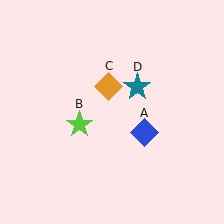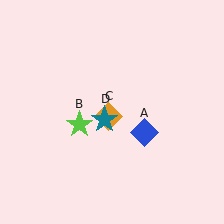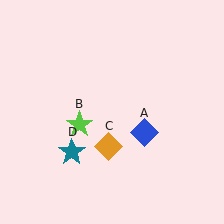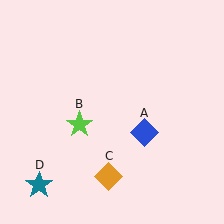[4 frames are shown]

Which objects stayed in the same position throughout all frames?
Blue diamond (object A) and lime star (object B) remained stationary.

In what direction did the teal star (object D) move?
The teal star (object D) moved down and to the left.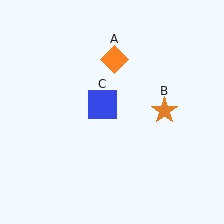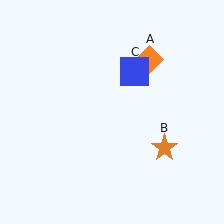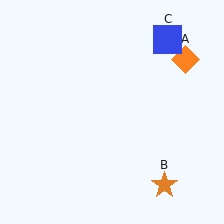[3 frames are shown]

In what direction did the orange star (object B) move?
The orange star (object B) moved down.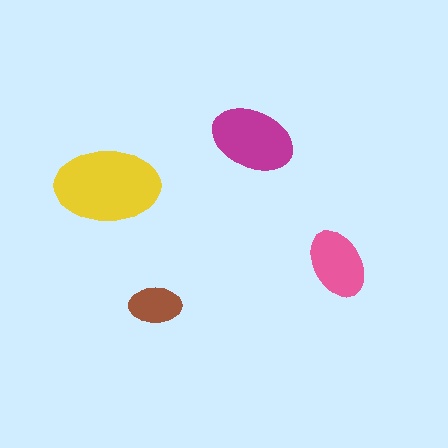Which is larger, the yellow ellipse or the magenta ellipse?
The yellow one.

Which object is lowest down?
The brown ellipse is bottommost.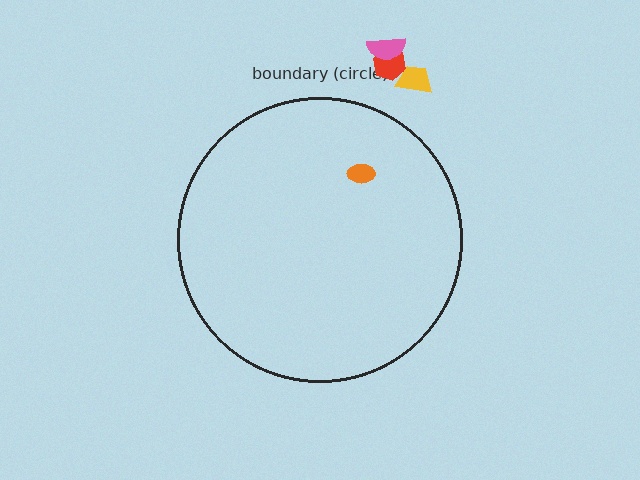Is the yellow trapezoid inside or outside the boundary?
Outside.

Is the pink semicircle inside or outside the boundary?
Outside.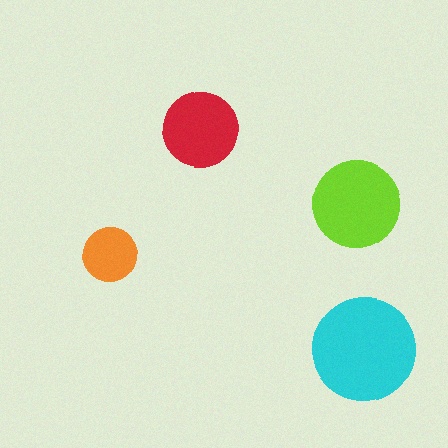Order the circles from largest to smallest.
the cyan one, the lime one, the red one, the orange one.